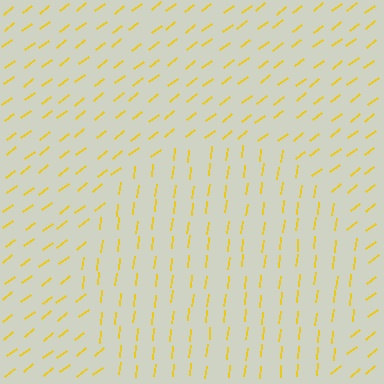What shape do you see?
I see a circle.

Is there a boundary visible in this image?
Yes, there is a texture boundary formed by a change in line orientation.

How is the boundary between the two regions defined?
The boundary is defined purely by a change in line orientation (approximately 45 degrees difference). All lines are the same color and thickness.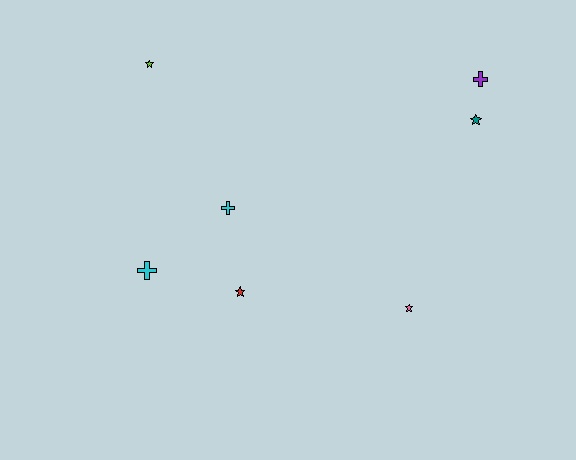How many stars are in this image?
There are 4 stars.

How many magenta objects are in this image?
There are no magenta objects.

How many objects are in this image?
There are 7 objects.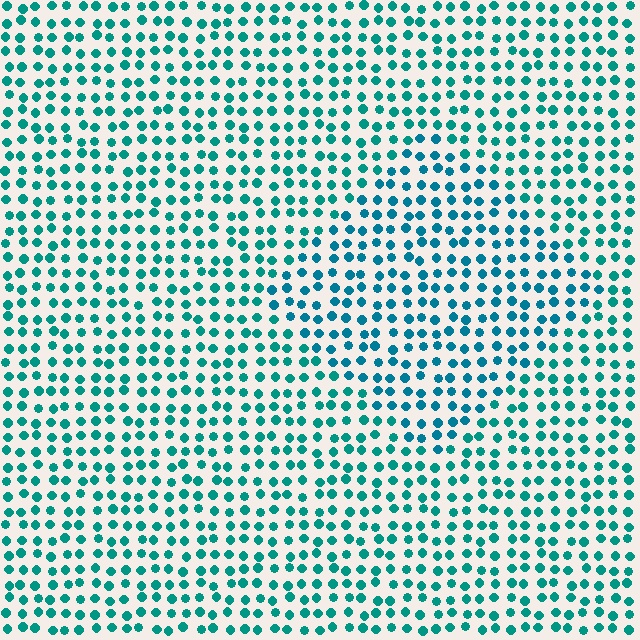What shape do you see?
I see a diamond.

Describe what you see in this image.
The image is filled with small teal elements in a uniform arrangement. A diamond-shaped region is visible where the elements are tinted to a slightly different hue, forming a subtle color boundary.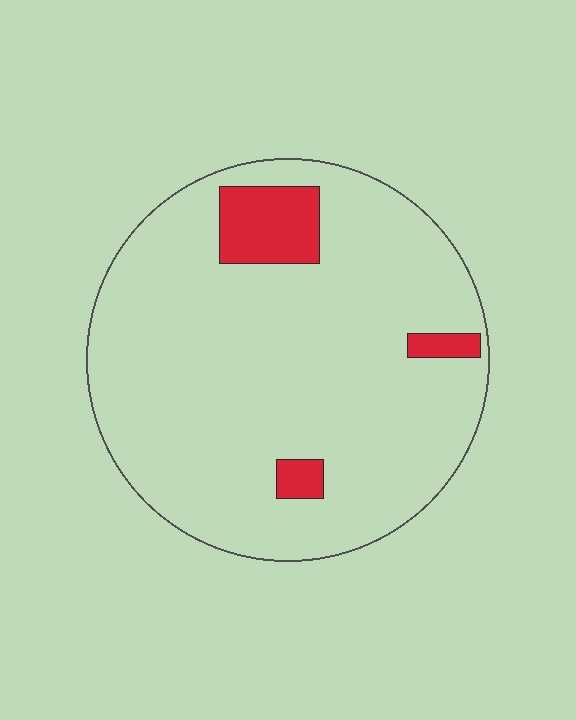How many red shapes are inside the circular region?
3.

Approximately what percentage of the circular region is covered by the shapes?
Approximately 10%.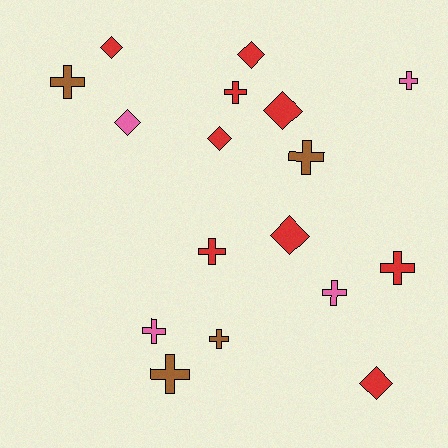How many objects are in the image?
There are 17 objects.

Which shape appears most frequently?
Cross, with 10 objects.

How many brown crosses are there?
There are 4 brown crosses.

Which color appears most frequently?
Red, with 9 objects.